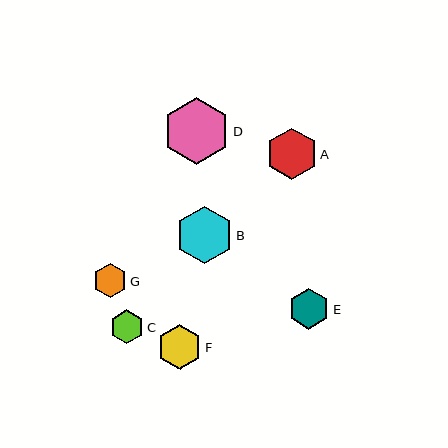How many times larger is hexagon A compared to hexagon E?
Hexagon A is approximately 1.2 times the size of hexagon E.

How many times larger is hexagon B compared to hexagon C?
Hexagon B is approximately 1.7 times the size of hexagon C.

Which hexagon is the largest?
Hexagon D is the largest with a size of approximately 67 pixels.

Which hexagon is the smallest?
Hexagon C is the smallest with a size of approximately 34 pixels.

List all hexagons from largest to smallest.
From largest to smallest: D, B, A, F, E, G, C.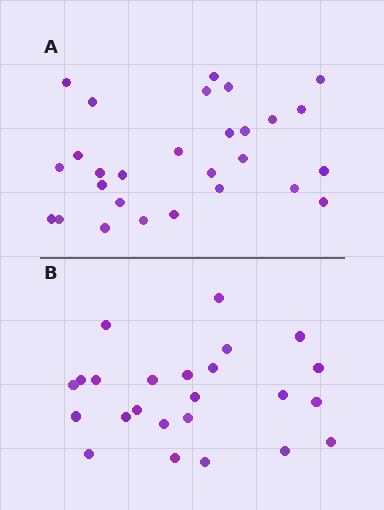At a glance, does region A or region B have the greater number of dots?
Region A (the top region) has more dots.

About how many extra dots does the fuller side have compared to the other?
Region A has about 4 more dots than region B.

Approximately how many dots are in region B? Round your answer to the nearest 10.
About 20 dots. (The exact count is 24, which rounds to 20.)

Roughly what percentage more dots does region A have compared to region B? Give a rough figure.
About 15% more.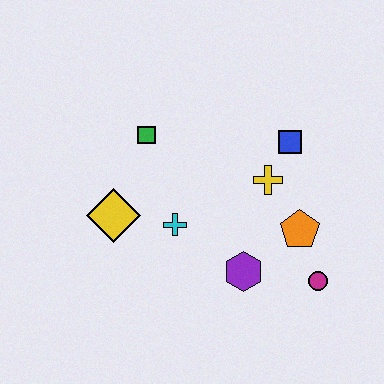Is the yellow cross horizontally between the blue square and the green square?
Yes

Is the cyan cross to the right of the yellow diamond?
Yes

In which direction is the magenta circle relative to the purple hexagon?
The magenta circle is to the right of the purple hexagon.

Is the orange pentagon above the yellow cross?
No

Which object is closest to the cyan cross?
The yellow diamond is closest to the cyan cross.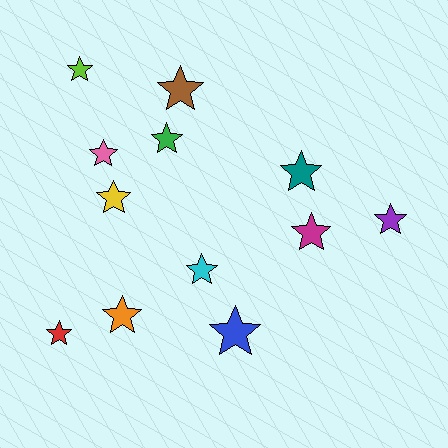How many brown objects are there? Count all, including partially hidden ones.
There is 1 brown object.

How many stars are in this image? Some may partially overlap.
There are 12 stars.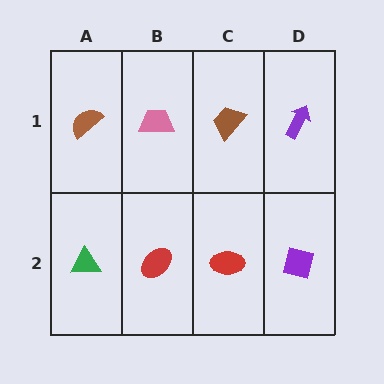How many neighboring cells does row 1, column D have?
2.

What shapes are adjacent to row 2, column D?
A purple arrow (row 1, column D), a red ellipse (row 2, column C).